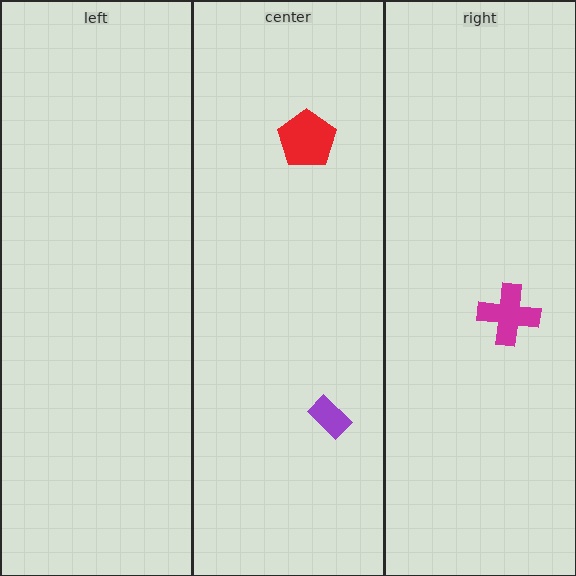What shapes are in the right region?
The magenta cross.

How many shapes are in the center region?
2.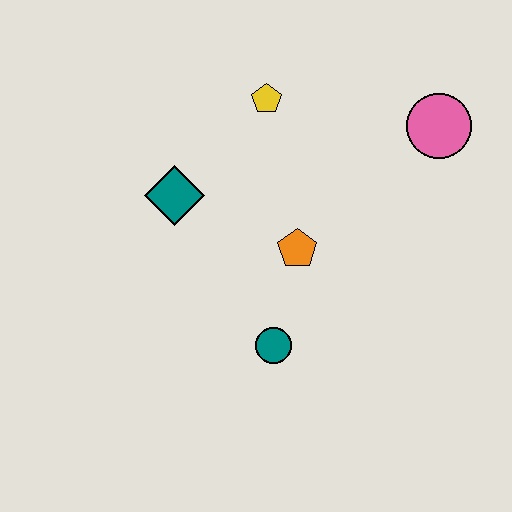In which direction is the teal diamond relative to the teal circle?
The teal diamond is above the teal circle.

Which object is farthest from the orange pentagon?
The pink circle is farthest from the orange pentagon.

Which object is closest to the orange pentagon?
The teal circle is closest to the orange pentagon.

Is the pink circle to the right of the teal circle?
Yes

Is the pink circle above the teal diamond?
Yes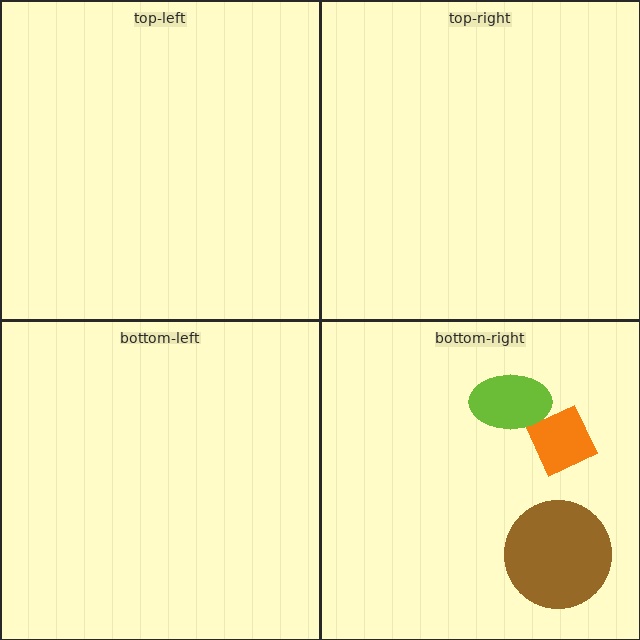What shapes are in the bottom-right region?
The orange diamond, the brown circle, the lime ellipse.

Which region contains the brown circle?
The bottom-right region.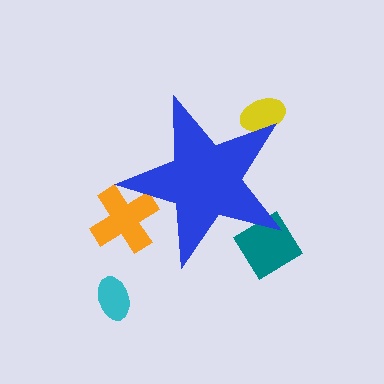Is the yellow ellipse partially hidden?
Yes, the yellow ellipse is partially hidden behind the blue star.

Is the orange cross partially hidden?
Yes, the orange cross is partially hidden behind the blue star.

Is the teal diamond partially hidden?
Yes, the teal diamond is partially hidden behind the blue star.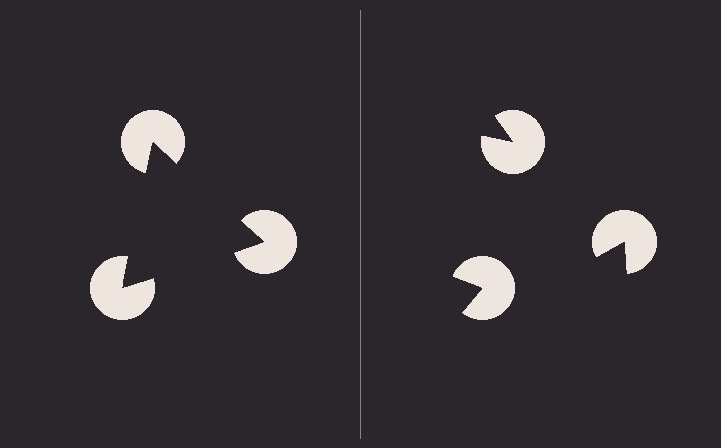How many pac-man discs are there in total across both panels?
6 — 3 on each side.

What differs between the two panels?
The pac-man discs are positioned identically on both sides; only the wedge orientations differ. On the left they align to a triangle; on the right they are misaligned.